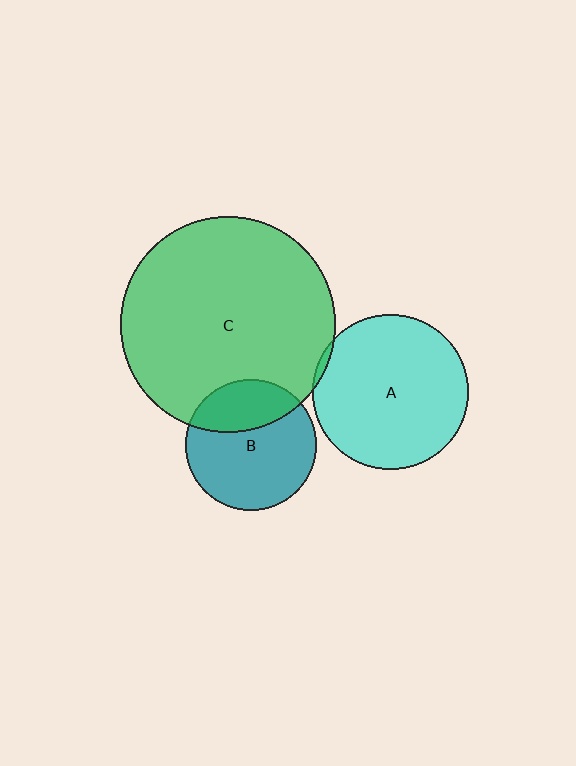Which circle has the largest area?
Circle C (green).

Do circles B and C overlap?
Yes.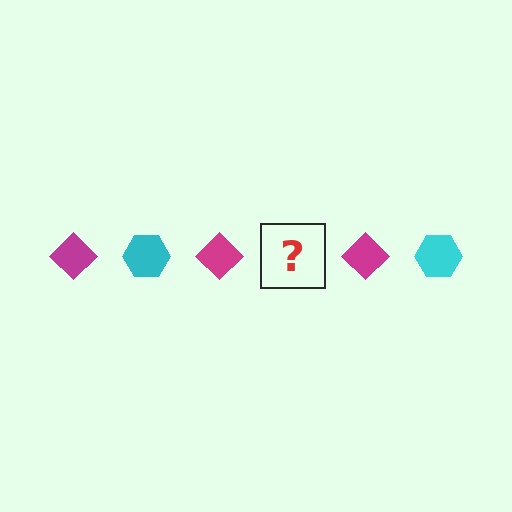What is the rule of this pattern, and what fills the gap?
The rule is that the pattern alternates between magenta diamond and cyan hexagon. The gap should be filled with a cyan hexagon.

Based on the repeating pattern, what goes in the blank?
The blank should be a cyan hexagon.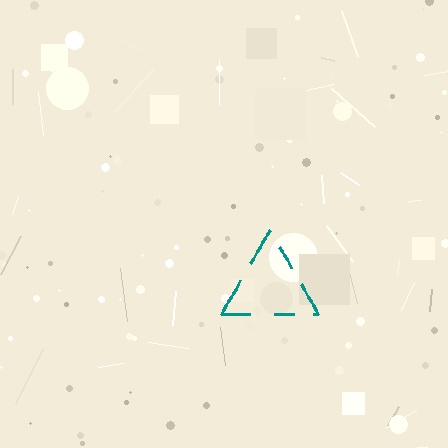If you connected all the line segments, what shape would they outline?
They would outline a triangle.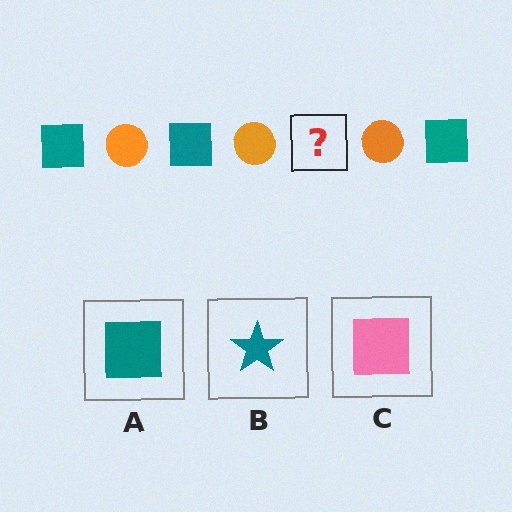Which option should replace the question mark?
Option A.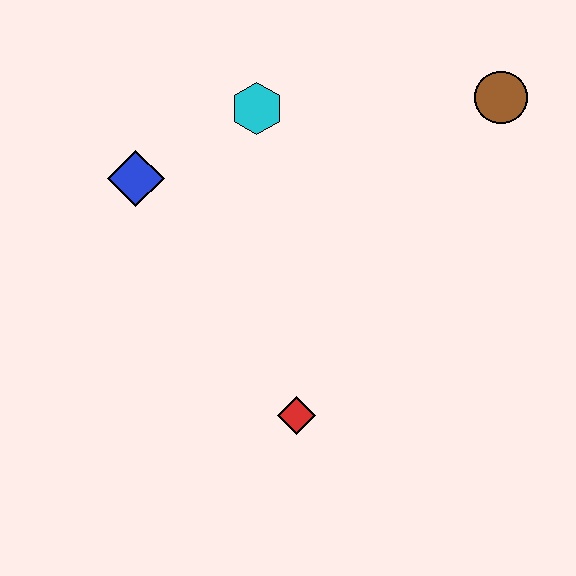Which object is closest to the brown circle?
The cyan hexagon is closest to the brown circle.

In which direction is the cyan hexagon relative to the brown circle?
The cyan hexagon is to the left of the brown circle.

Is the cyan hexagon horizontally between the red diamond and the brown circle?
No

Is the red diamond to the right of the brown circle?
No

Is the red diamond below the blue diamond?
Yes